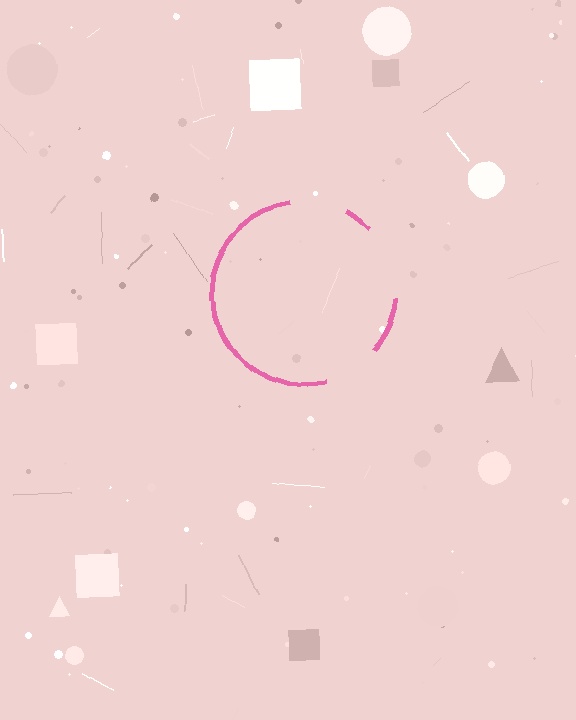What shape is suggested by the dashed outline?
The dashed outline suggests a circle.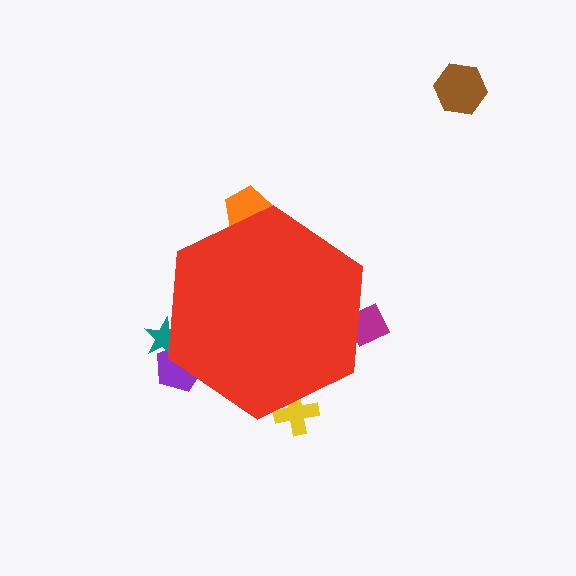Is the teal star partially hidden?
Yes, the teal star is partially hidden behind the red hexagon.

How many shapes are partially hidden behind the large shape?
5 shapes are partially hidden.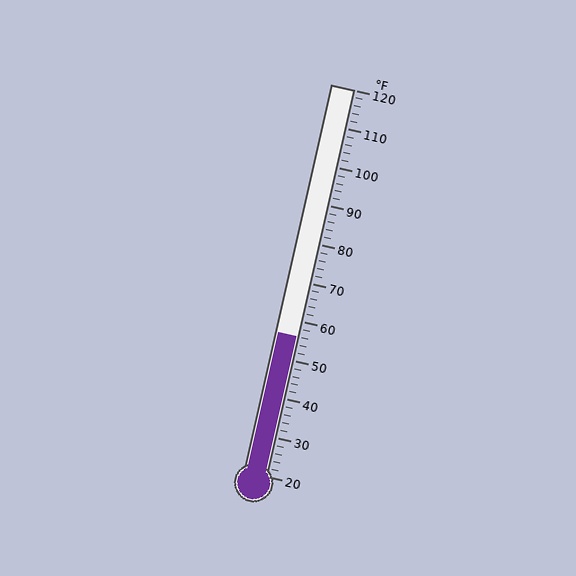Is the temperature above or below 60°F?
The temperature is below 60°F.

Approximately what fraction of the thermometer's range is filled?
The thermometer is filled to approximately 35% of its range.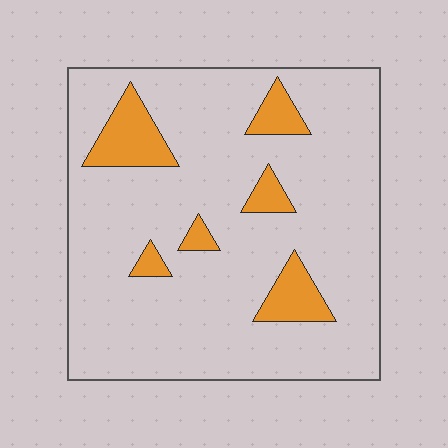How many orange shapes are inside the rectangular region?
6.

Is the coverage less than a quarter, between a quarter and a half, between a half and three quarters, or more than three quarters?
Less than a quarter.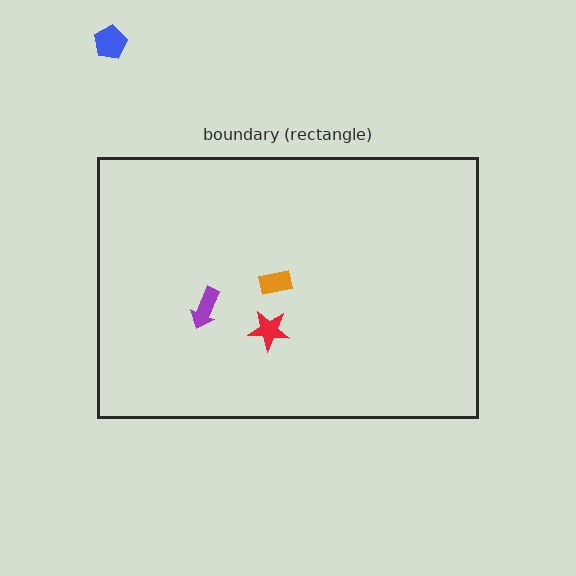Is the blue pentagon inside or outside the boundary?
Outside.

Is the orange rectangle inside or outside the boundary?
Inside.